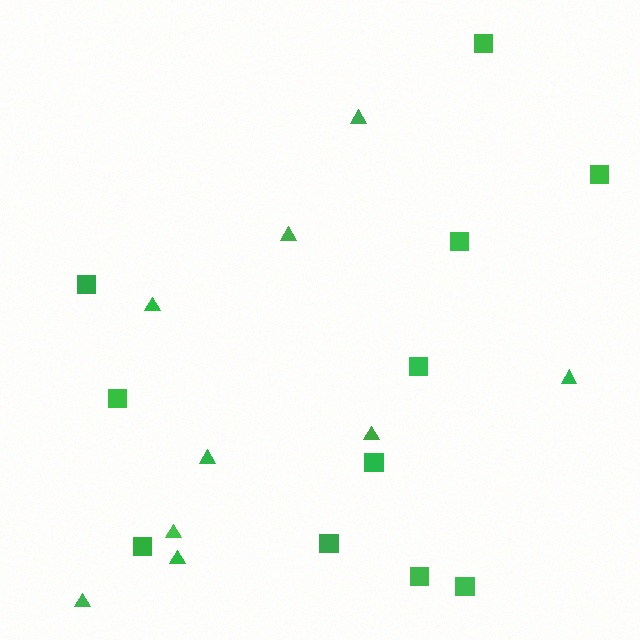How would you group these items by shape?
There are 2 groups: one group of squares (11) and one group of triangles (9).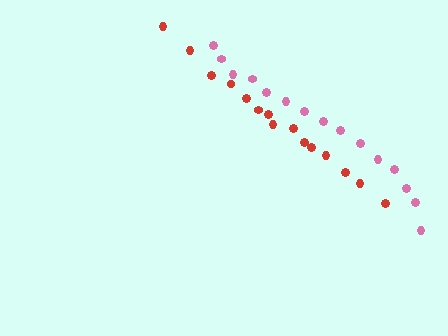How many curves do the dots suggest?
There are 2 distinct paths.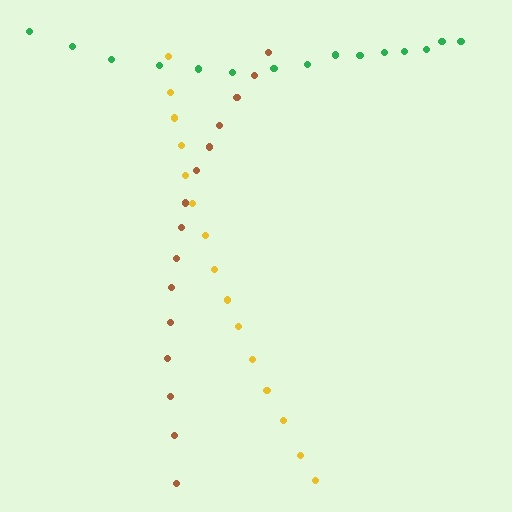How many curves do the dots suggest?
There are 3 distinct paths.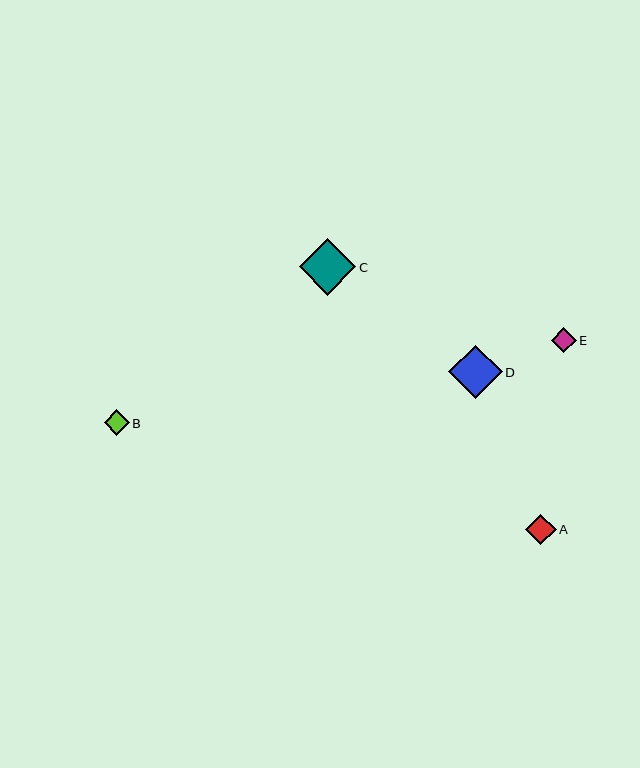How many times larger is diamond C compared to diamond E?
Diamond C is approximately 2.3 times the size of diamond E.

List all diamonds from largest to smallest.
From largest to smallest: C, D, A, B, E.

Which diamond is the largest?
Diamond C is the largest with a size of approximately 57 pixels.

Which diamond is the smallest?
Diamond E is the smallest with a size of approximately 25 pixels.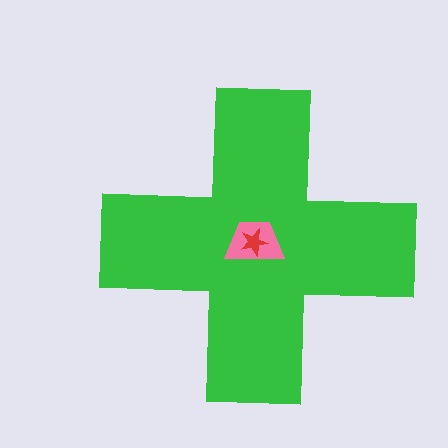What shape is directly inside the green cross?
The pink trapezoid.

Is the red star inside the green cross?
Yes.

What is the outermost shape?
The green cross.